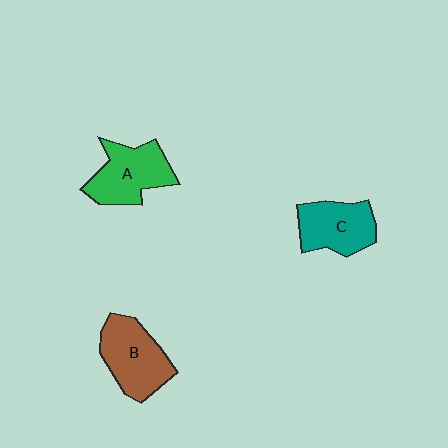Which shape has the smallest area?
Shape C (teal).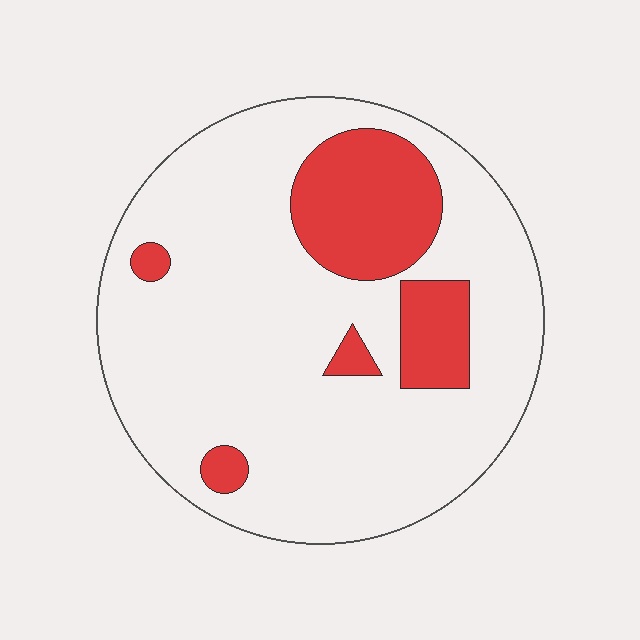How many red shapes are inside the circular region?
5.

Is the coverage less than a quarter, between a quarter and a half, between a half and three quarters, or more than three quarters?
Less than a quarter.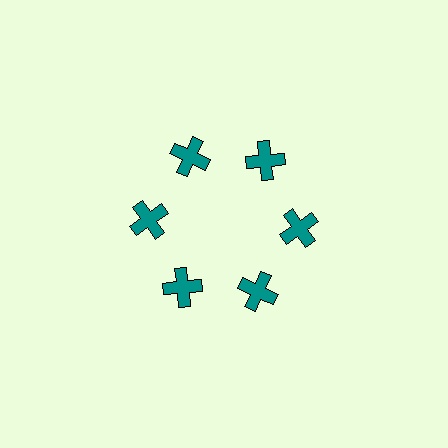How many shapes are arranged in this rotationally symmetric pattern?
There are 6 shapes, arranged in 6 groups of 1.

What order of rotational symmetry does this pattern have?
This pattern has 6-fold rotational symmetry.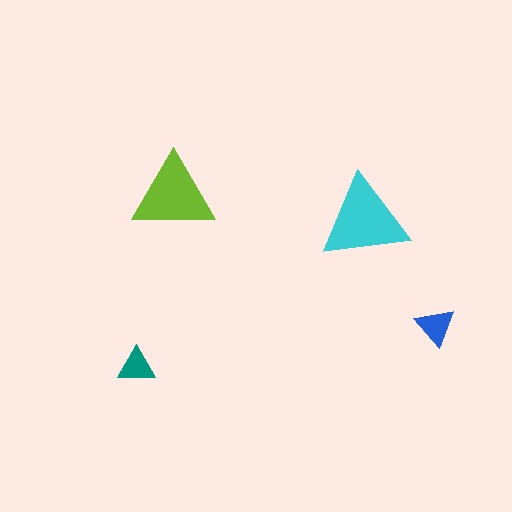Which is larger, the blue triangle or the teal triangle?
The blue one.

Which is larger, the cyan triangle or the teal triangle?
The cyan one.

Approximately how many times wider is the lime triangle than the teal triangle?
About 2 times wider.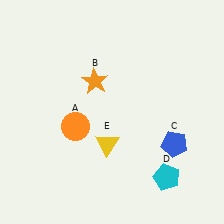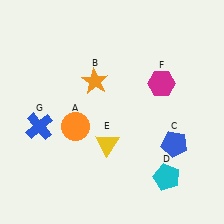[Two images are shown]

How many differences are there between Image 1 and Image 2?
There are 2 differences between the two images.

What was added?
A magenta hexagon (F), a blue cross (G) were added in Image 2.